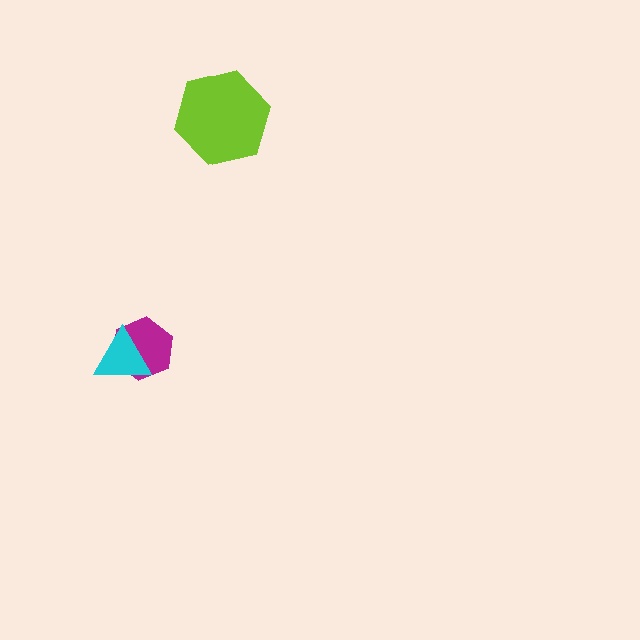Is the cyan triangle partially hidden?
No, no other shape covers it.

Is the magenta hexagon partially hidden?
Yes, it is partially covered by another shape.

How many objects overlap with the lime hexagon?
0 objects overlap with the lime hexagon.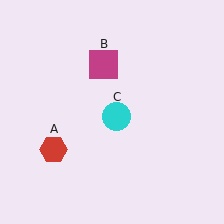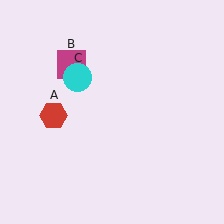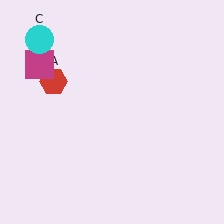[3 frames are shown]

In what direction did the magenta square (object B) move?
The magenta square (object B) moved left.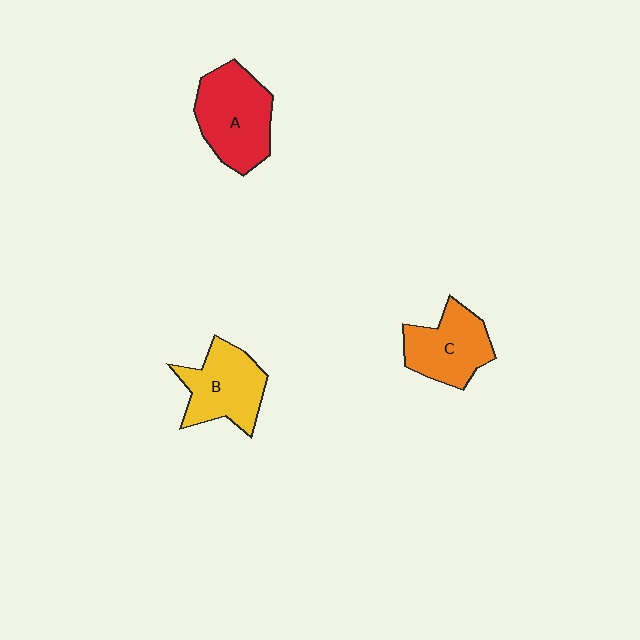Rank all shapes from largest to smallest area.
From largest to smallest: A (red), B (yellow), C (orange).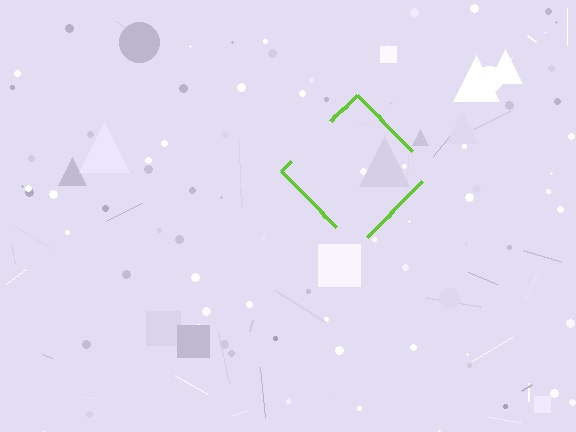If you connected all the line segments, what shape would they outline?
They would outline a diamond.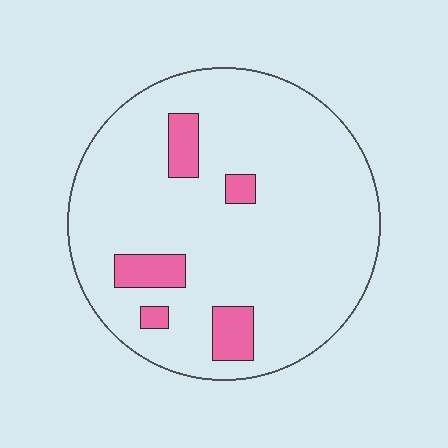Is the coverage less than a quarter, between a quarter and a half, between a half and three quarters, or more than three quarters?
Less than a quarter.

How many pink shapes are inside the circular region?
5.